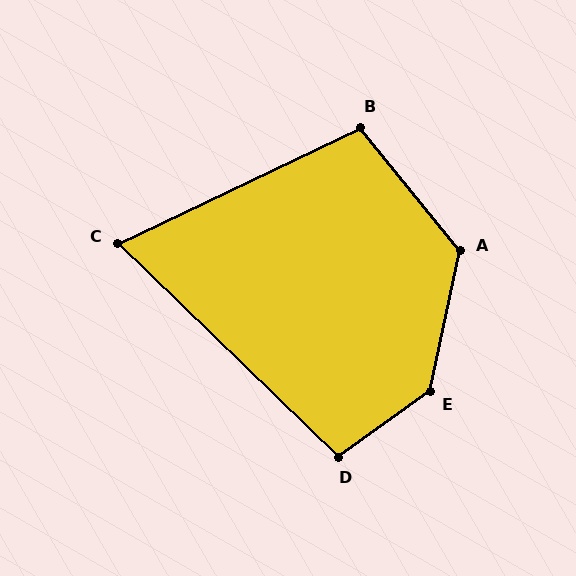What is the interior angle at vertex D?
Approximately 101 degrees (obtuse).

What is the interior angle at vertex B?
Approximately 104 degrees (obtuse).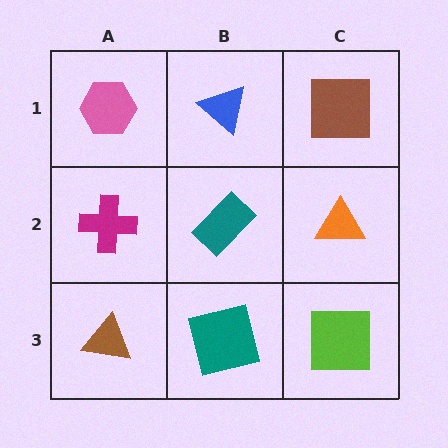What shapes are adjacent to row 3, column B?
A teal rectangle (row 2, column B), a brown triangle (row 3, column A), a lime square (row 3, column C).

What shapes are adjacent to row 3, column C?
An orange triangle (row 2, column C), a teal square (row 3, column B).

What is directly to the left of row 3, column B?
A brown triangle.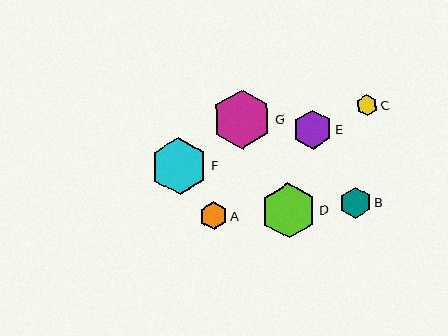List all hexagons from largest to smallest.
From largest to smallest: G, F, D, E, B, A, C.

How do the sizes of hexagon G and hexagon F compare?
Hexagon G and hexagon F are approximately the same size.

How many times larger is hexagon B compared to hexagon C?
Hexagon B is approximately 1.5 times the size of hexagon C.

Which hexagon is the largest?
Hexagon G is the largest with a size of approximately 59 pixels.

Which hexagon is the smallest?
Hexagon C is the smallest with a size of approximately 21 pixels.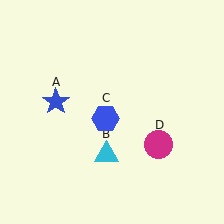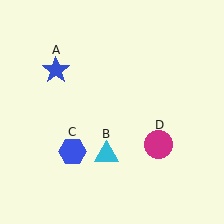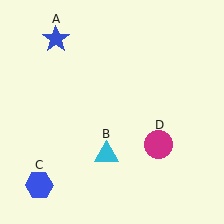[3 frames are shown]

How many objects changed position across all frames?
2 objects changed position: blue star (object A), blue hexagon (object C).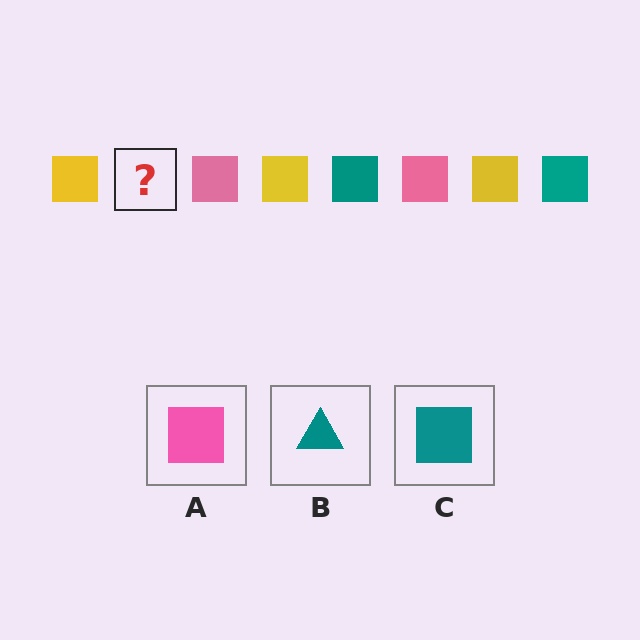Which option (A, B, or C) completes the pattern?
C.